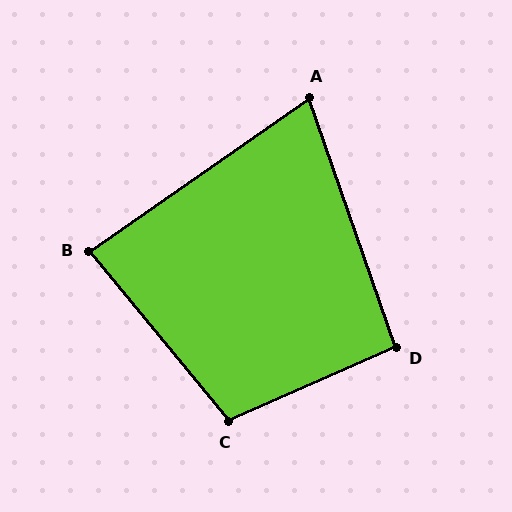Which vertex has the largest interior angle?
C, at approximately 106 degrees.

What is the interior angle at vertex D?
Approximately 95 degrees (approximately right).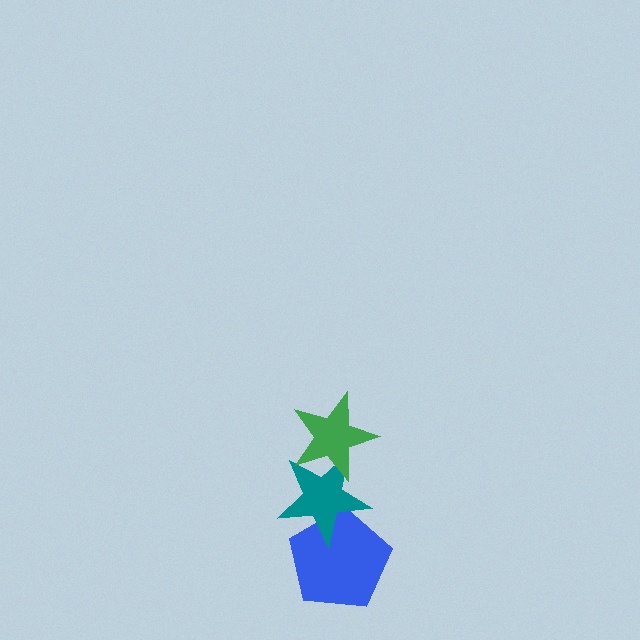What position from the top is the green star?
The green star is 1st from the top.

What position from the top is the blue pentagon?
The blue pentagon is 3rd from the top.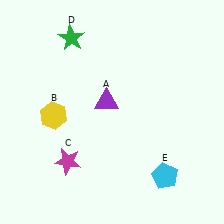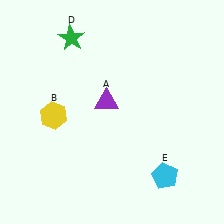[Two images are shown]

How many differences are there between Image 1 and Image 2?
There is 1 difference between the two images.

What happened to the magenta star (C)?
The magenta star (C) was removed in Image 2. It was in the bottom-left area of Image 1.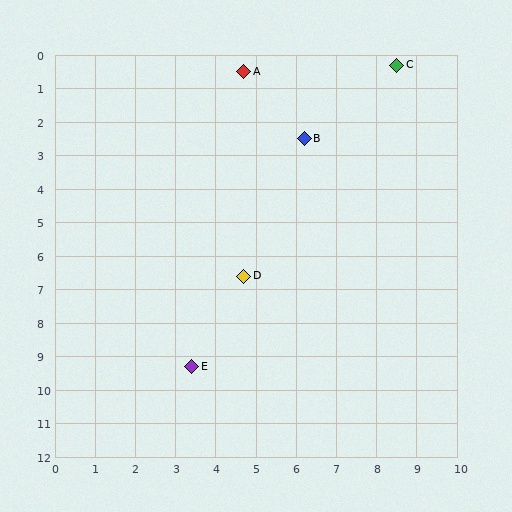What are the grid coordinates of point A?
Point A is at approximately (4.7, 0.5).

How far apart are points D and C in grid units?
Points D and C are about 7.4 grid units apart.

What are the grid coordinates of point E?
Point E is at approximately (3.4, 9.3).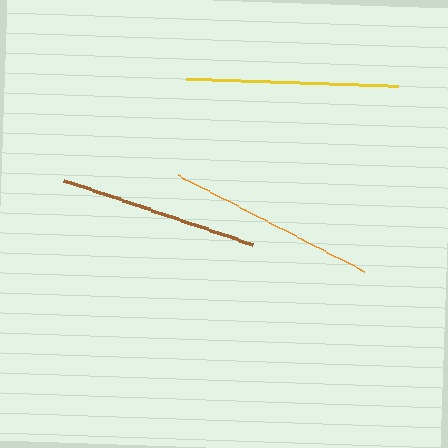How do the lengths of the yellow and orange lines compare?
The yellow and orange lines are approximately the same length.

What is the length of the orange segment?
The orange segment is approximately 210 pixels long.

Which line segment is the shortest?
The brown line is the shortest at approximately 200 pixels.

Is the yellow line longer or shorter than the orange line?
The yellow line is longer than the orange line.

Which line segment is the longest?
The yellow line is the longest at approximately 213 pixels.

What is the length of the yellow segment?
The yellow segment is approximately 213 pixels long.